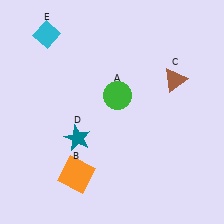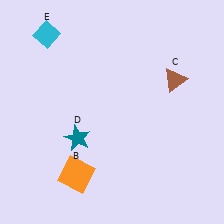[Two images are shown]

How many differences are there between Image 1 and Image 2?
There is 1 difference between the two images.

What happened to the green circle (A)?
The green circle (A) was removed in Image 2. It was in the top-right area of Image 1.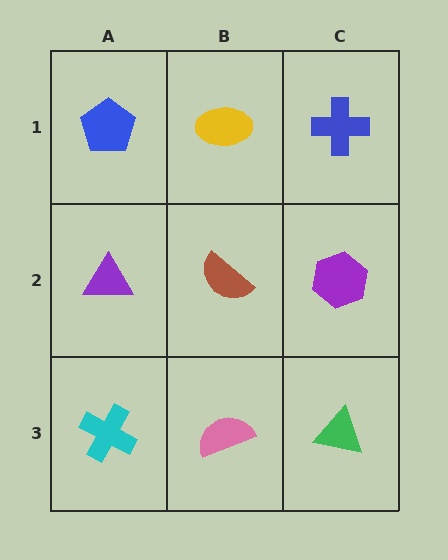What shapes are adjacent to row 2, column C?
A blue cross (row 1, column C), a green triangle (row 3, column C), a brown semicircle (row 2, column B).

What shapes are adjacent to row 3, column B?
A brown semicircle (row 2, column B), a cyan cross (row 3, column A), a green triangle (row 3, column C).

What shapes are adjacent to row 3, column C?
A purple hexagon (row 2, column C), a pink semicircle (row 3, column B).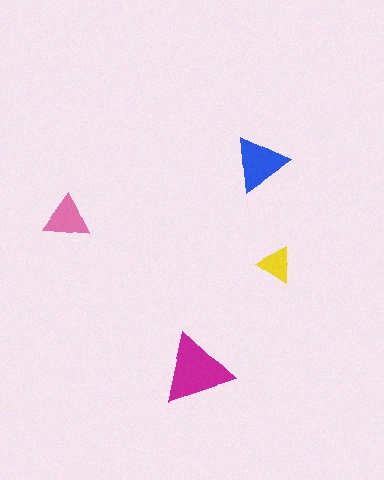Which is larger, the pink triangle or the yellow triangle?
The pink one.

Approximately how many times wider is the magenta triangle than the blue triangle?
About 1.5 times wider.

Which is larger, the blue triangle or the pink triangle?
The blue one.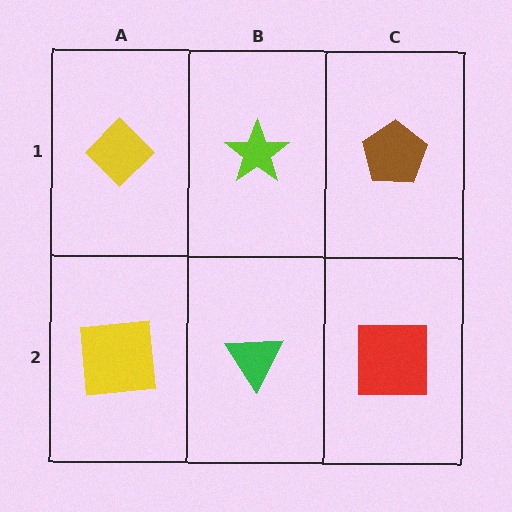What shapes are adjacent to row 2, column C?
A brown pentagon (row 1, column C), a green triangle (row 2, column B).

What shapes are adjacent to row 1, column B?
A green triangle (row 2, column B), a yellow diamond (row 1, column A), a brown pentagon (row 1, column C).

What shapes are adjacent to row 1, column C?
A red square (row 2, column C), a lime star (row 1, column B).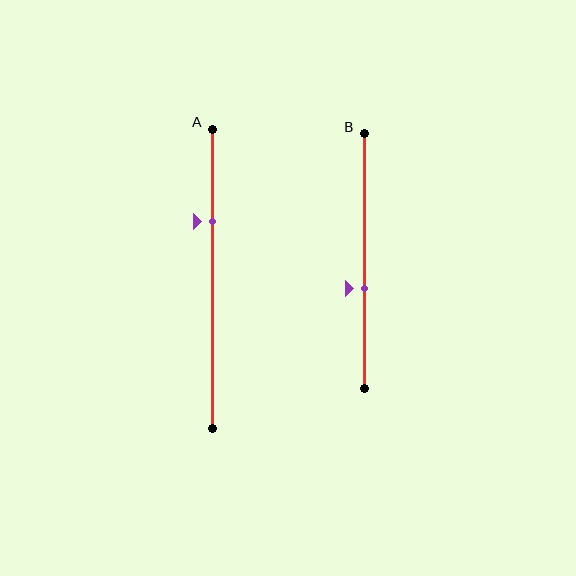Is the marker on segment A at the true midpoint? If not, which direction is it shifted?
No, the marker on segment A is shifted upward by about 19% of the segment length.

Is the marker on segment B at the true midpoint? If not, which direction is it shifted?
No, the marker on segment B is shifted downward by about 11% of the segment length.